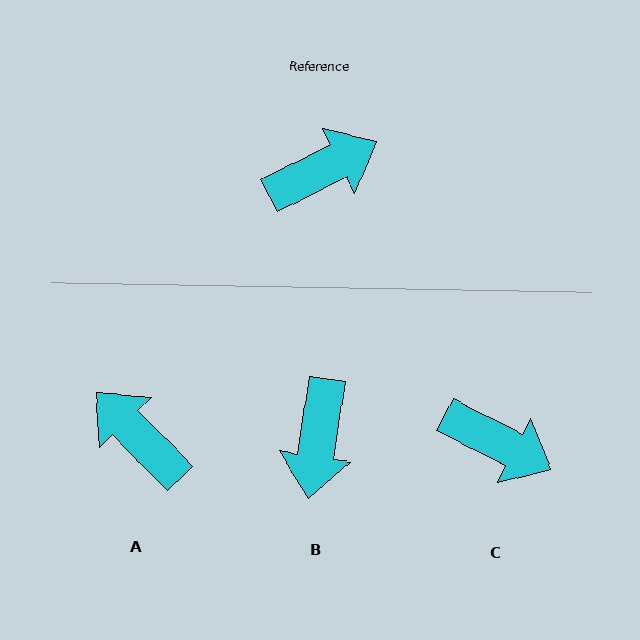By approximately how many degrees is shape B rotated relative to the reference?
Approximately 126 degrees clockwise.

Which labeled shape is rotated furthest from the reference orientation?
B, about 126 degrees away.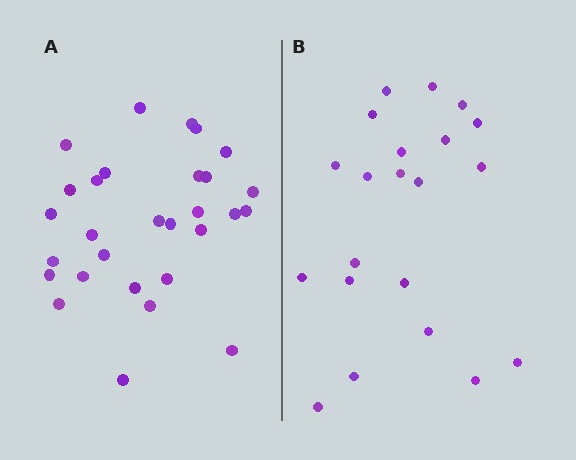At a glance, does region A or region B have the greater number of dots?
Region A (the left region) has more dots.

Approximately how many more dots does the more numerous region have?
Region A has roughly 8 or so more dots than region B.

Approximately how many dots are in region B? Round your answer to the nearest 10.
About 20 dots. (The exact count is 21, which rounds to 20.)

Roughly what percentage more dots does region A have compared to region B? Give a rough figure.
About 40% more.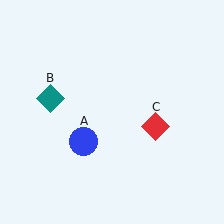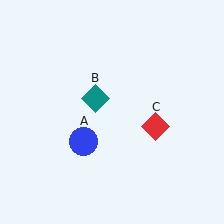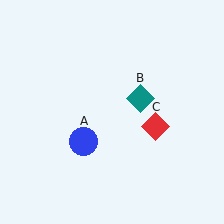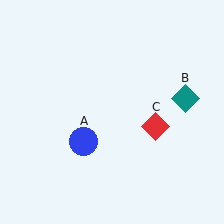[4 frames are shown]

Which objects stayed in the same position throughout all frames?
Blue circle (object A) and red diamond (object C) remained stationary.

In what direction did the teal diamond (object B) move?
The teal diamond (object B) moved right.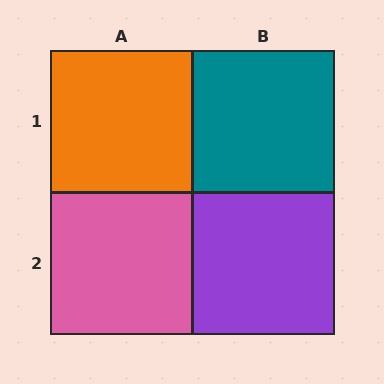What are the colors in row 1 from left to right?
Orange, teal.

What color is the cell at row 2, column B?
Purple.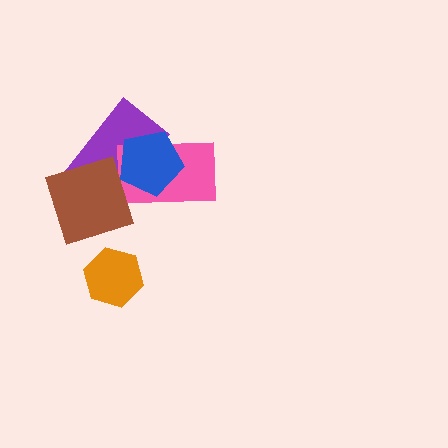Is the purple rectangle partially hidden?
Yes, it is partially covered by another shape.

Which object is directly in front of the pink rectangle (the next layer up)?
The blue pentagon is directly in front of the pink rectangle.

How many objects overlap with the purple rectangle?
3 objects overlap with the purple rectangle.